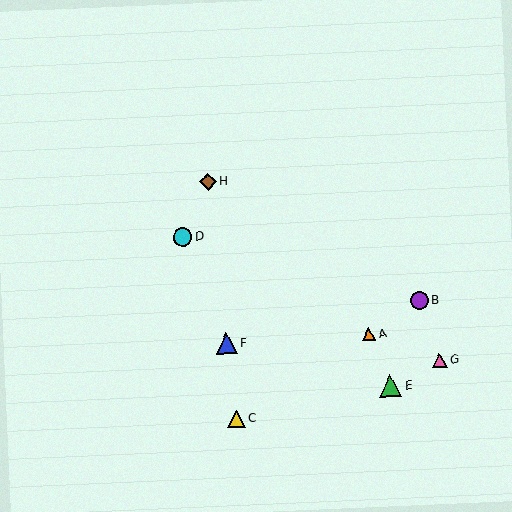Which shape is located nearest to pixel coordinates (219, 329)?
The blue triangle (labeled F) at (227, 344) is nearest to that location.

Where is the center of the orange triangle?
The center of the orange triangle is at (369, 334).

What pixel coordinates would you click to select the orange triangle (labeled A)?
Click at (369, 334) to select the orange triangle A.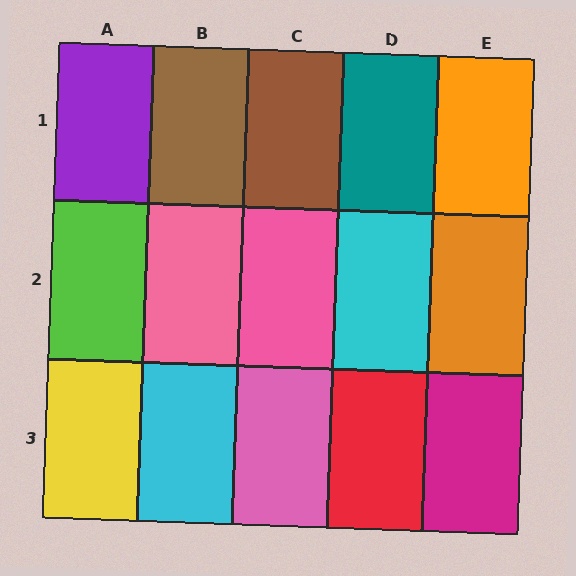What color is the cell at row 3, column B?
Cyan.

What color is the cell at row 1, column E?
Orange.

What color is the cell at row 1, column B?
Brown.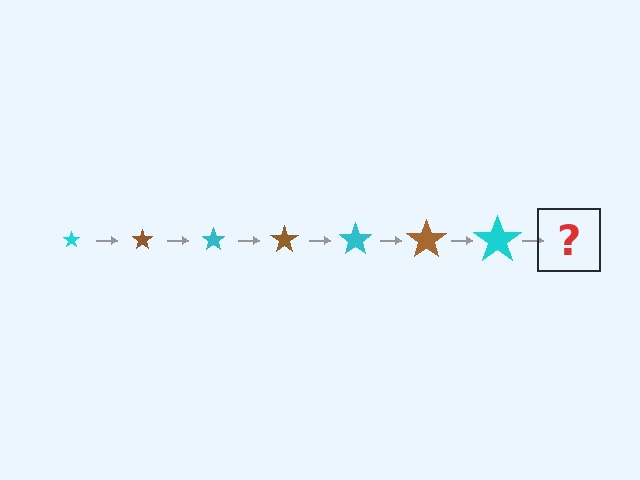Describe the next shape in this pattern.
It should be a brown star, larger than the previous one.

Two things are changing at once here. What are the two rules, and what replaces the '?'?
The two rules are that the star grows larger each step and the color cycles through cyan and brown. The '?' should be a brown star, larger than the previous one.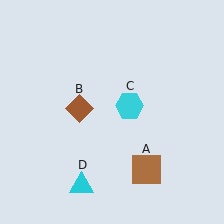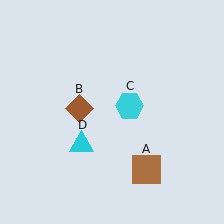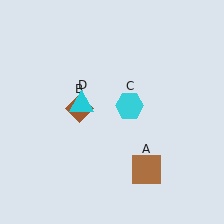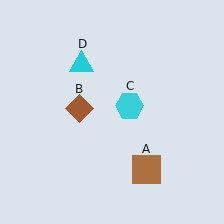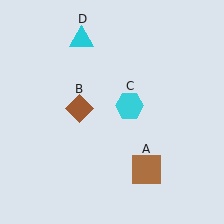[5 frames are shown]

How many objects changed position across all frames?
1 object changed position: cyan triangle (object D).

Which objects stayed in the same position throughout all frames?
Brown square (object A) and brown diamond (object B) and cyan hexagon (object C) remained stationary.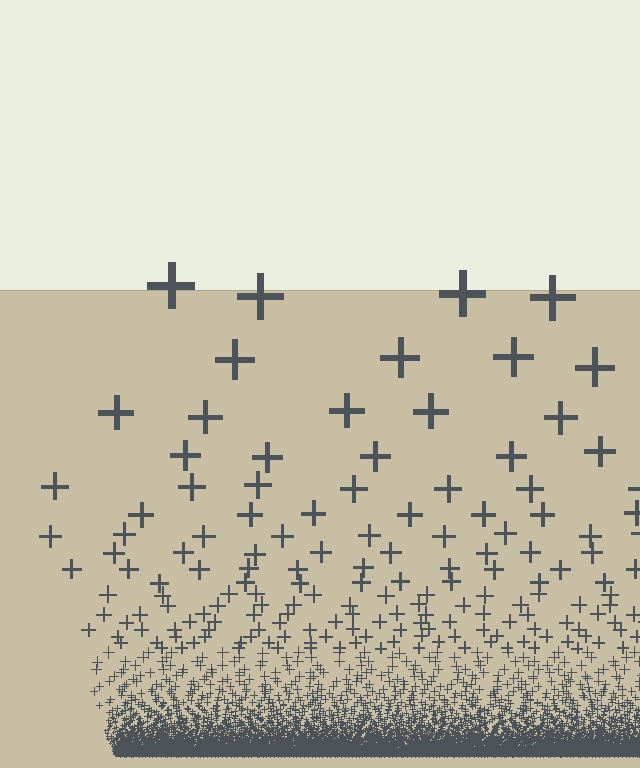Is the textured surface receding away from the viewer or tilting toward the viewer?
The surface appears to tilt toward the viewer. Texture elements get larger and sparser toward the top.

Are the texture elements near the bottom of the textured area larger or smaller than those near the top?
Smaller. The gradient is inverted — elements near the bottom are smaller and denser.